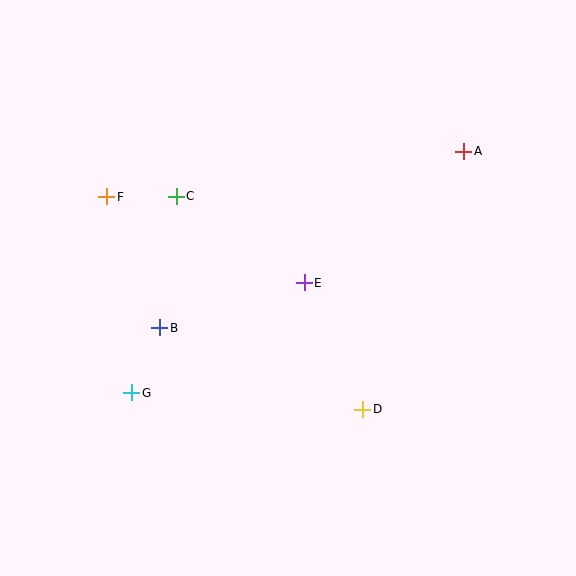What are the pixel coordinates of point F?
Point F is at (107, 197).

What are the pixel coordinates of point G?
Point G is at (132, 393).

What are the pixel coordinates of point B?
Point B is at (160, 328).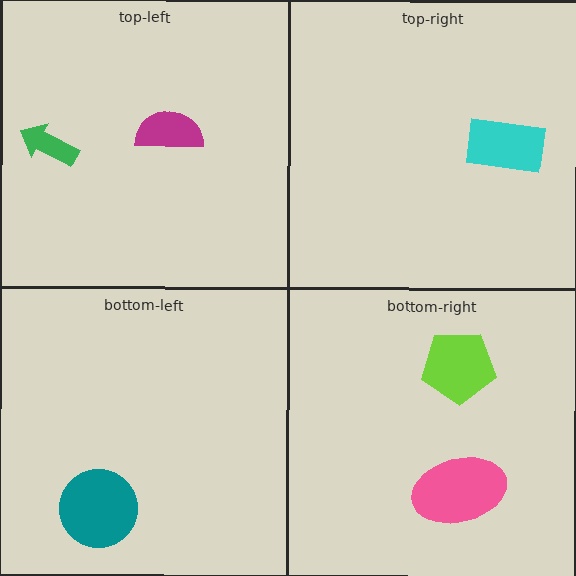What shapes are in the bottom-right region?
The pink ellipse, the lime pentagon.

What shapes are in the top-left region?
The magenta semicircle, the green arrow.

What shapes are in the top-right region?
The cyan rectangle.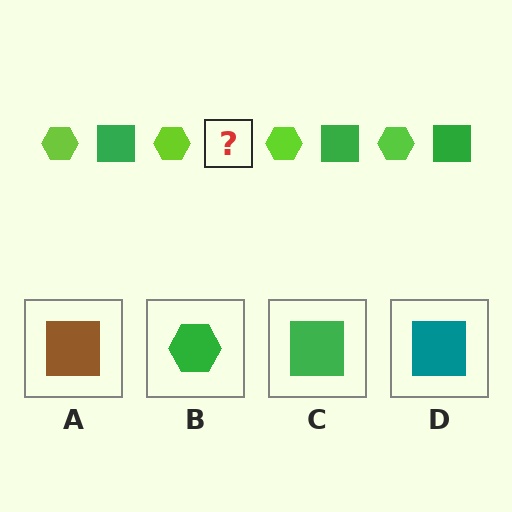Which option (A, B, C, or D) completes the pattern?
C.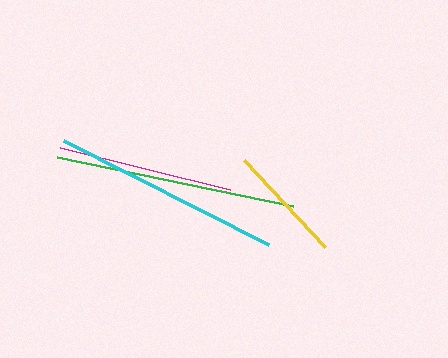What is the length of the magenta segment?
The magenta segment is approximately 176 pixels long.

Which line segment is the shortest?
The yellow line is the shortest at approximately 119 pixels.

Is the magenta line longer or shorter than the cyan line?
The cyan line is longer than the magenta line.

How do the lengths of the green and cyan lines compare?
The green and cyan lines are approximately the same length.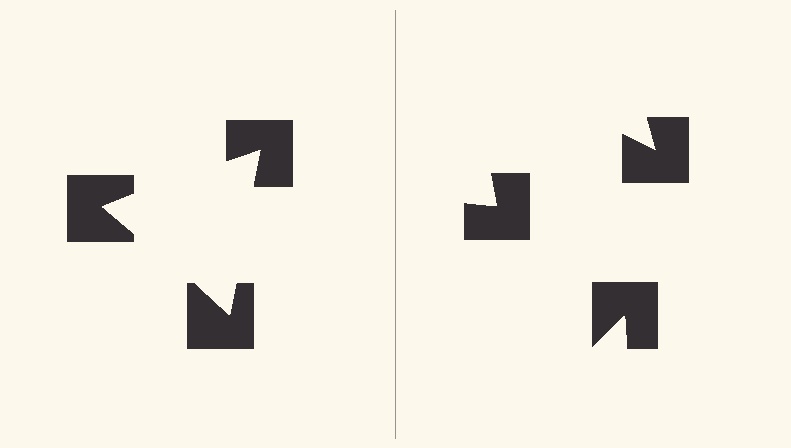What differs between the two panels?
The notched squares are positioned identically on both sides; only the wedge orientations differ. On the left they align to a triangle; on the right they are misaligned.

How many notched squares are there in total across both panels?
6 — 3 on each side.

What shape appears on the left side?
An illusory triangle.